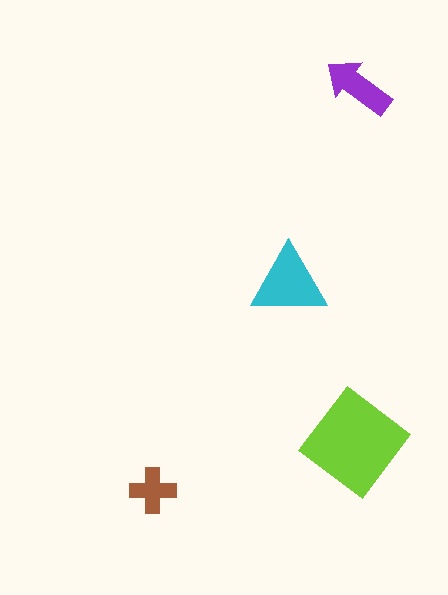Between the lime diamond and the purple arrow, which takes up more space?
The lime diamond.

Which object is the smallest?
The brown cross.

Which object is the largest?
The lime diamond.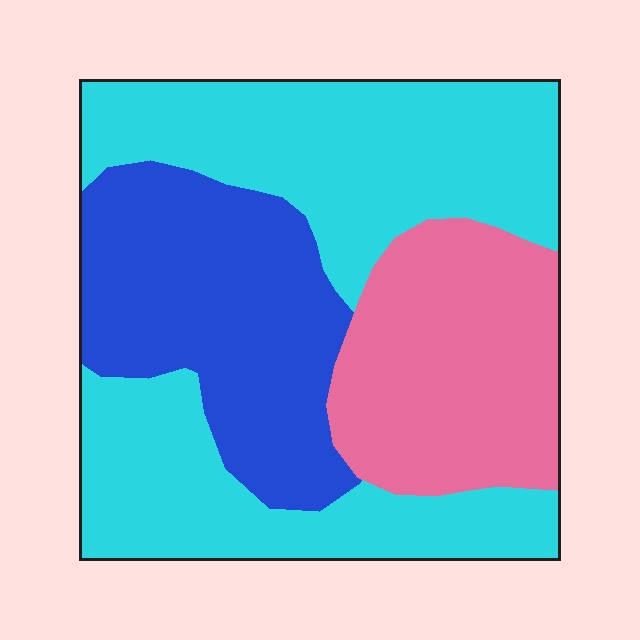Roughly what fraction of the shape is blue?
Blue covers around 30% of the shape.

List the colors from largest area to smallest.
From largest to smallest: cyan, blue, pink.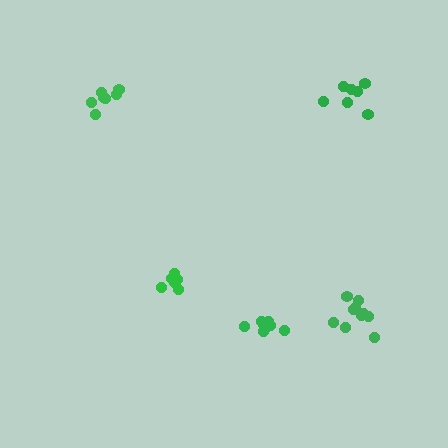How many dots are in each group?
Group 1: 7 dots, Group 2: 7 dots, Group 3: 8 dots, Group 4: 7 dots, Group 5: 10 dots (39 total).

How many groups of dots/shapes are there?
There are 5 groups.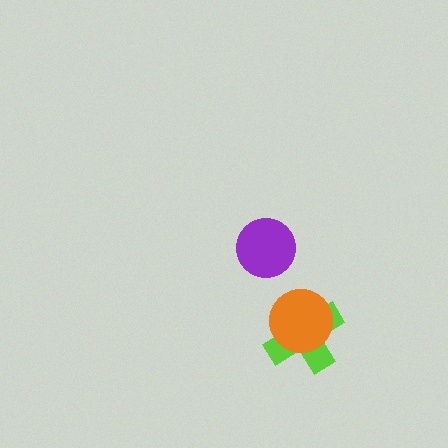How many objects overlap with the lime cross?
1 object overlaps with the lime cross.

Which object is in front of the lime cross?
The orange circle is in front of the lime cross.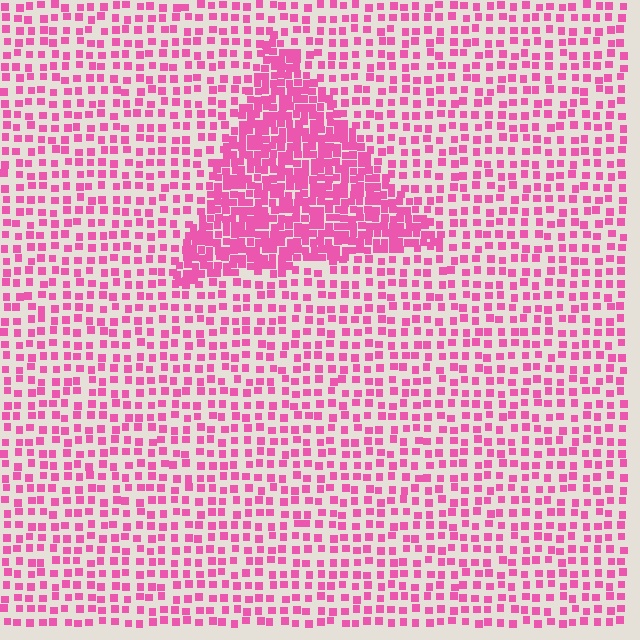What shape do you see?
I see a triangle.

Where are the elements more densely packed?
The elements are more densely packed inside the triangle boundary.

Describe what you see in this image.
The image contains small pink elements arranged at two different densities. A triangle-shaped region is visible where the elements are more densely packed than the surrounding area.